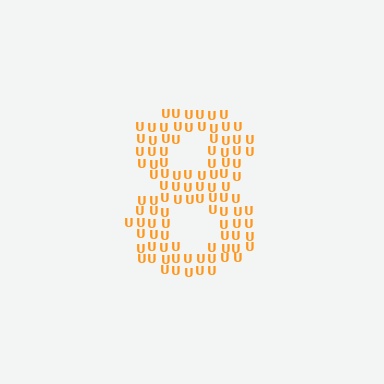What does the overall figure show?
The overall figure shows the digit 8.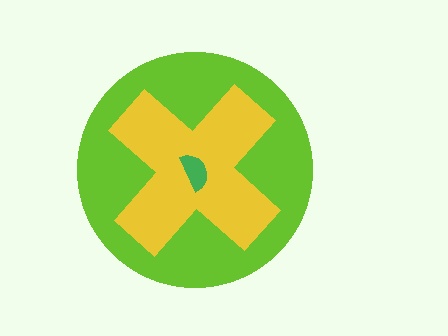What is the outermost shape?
The lime circle.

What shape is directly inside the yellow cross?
The green semicircle.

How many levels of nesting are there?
3.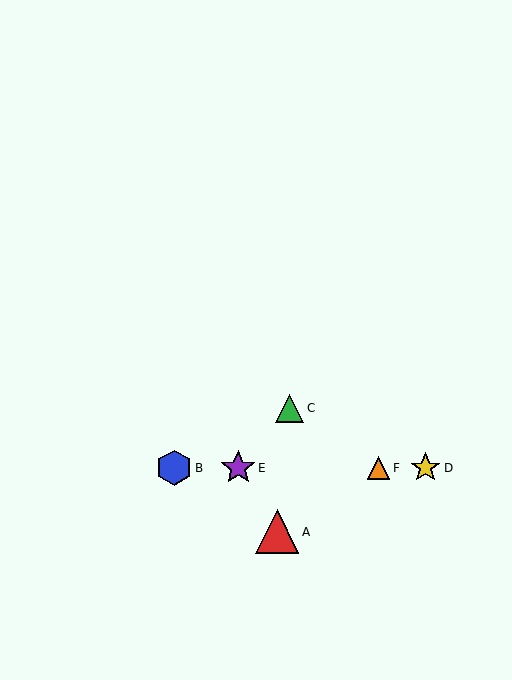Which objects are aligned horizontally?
Objects B, D, E, F are aligned horizontally.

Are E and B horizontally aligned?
Yes, both are at y≈468.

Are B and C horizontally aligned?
No, B is at y≈468 and C is at y≈408.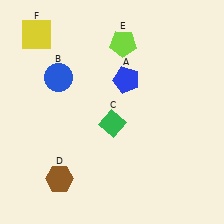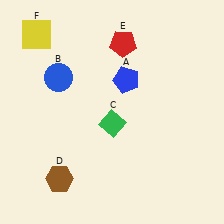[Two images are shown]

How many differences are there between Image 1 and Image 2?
There is 1 difference between the two images.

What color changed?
The pentagon (E) changed from lime in Image 1 to red in Image 2.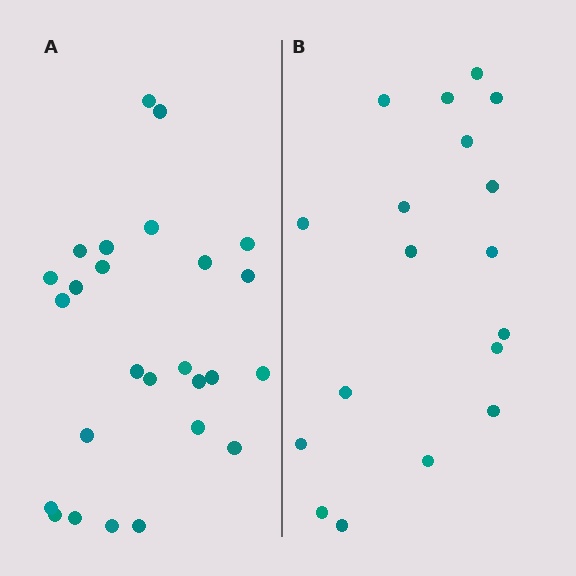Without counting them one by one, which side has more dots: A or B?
Region A (the left region) has more dots.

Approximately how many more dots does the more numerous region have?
Region A has roughly 8 or so more dots than region B.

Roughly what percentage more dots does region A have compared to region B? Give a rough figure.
About 45% more.